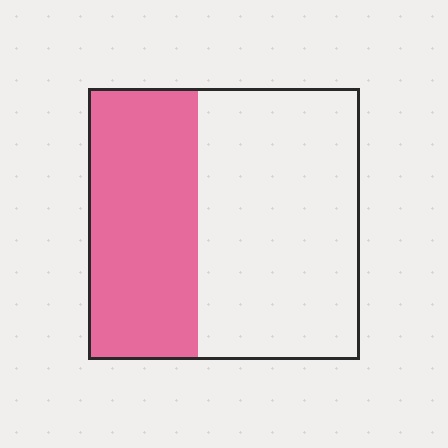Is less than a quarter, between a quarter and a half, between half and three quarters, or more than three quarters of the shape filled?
Between a quarter and a half.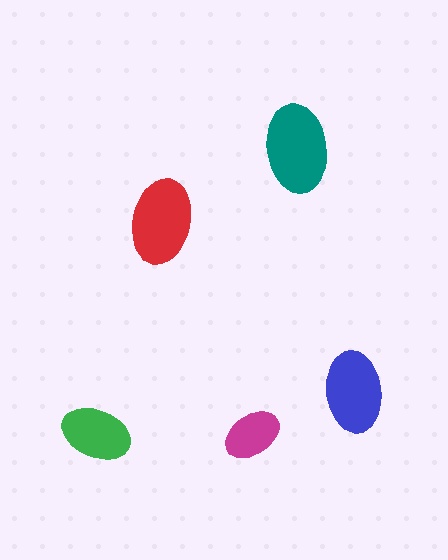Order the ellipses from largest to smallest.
the teal one, the red one, the blue one, the green one, the magenta one.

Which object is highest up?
The teal ellipse is topmost.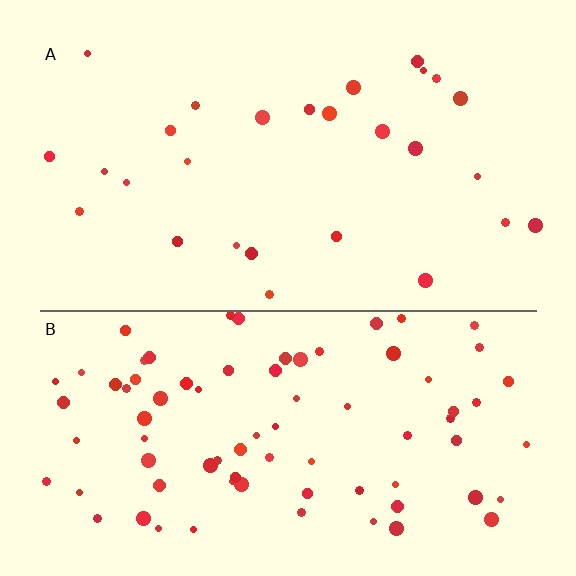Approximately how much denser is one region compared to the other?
Approximately 2.9× — region B over region A.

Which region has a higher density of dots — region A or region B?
B (the bottom).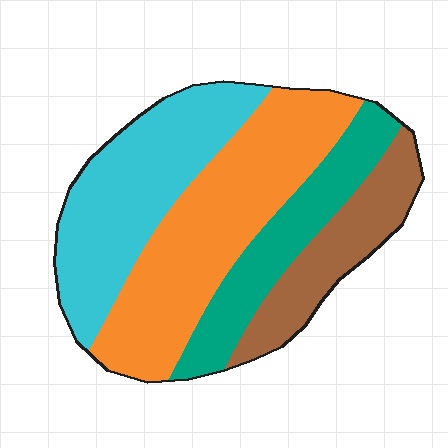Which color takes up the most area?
Orange, at roughly 35%.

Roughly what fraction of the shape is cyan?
Cyan covers roughly 30% of the shape.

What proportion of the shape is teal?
Teal takes up between a sixth and a third of the shape.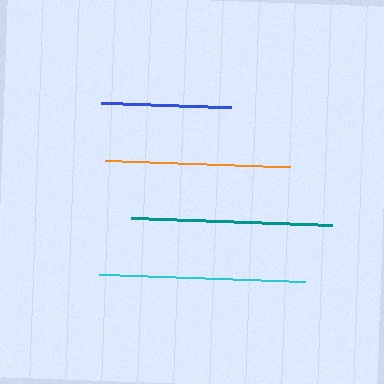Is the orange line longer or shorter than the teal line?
The teal line is longer than the orange line.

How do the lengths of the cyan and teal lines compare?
The cyan and teal lines are approximately the same length.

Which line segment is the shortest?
The blue line is the shortest at approximately 130 pixels.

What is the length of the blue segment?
The blue segment is approximately 130 pixels long.